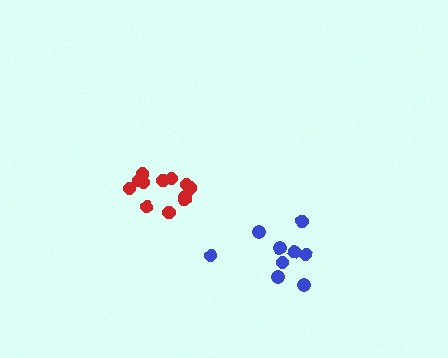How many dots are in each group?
Group 1: 12 dots, Group 2: 9 dots (21 total).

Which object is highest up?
The red cluster is topmost.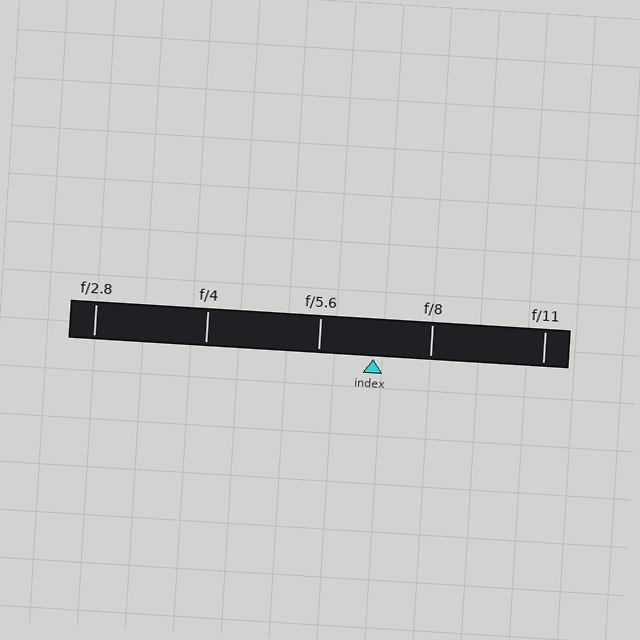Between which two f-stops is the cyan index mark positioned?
The index mark is between f/5.6 and f/8.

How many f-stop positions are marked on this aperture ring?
There are 5 f-stop positions marked.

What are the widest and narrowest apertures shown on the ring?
The widest aperture shown is f/2.8 and the narrowest is f/11.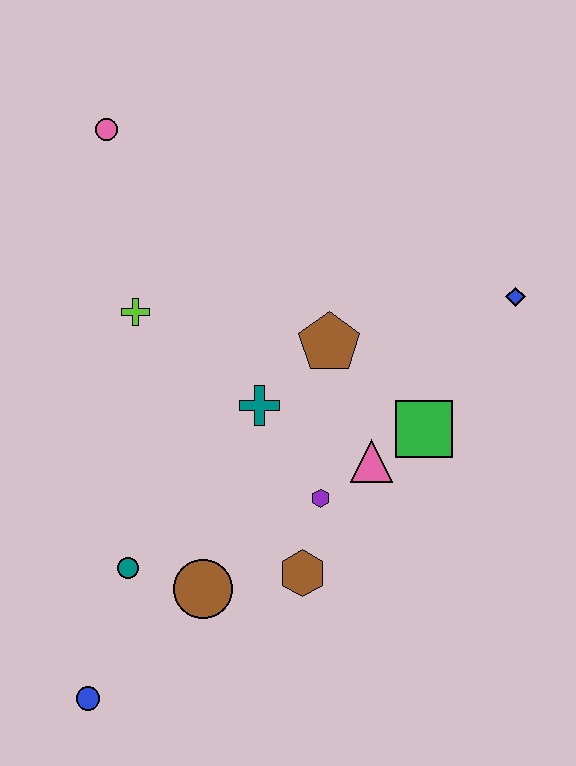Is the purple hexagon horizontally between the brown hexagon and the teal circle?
No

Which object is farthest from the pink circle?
The blue circle is farthest from the pink circle.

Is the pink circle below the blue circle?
No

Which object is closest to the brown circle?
The teal circle is closest to the brown circle.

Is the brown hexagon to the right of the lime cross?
Yes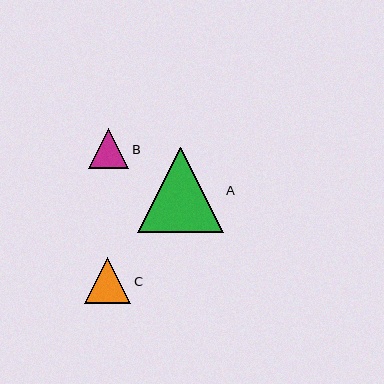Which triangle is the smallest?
Triangle B is the smallest with a size of approximately 40 pixels.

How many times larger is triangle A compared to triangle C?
Triangle A is approximately 1.9 times the size of triangle C.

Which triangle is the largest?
Triangle A is the largest with a size of approximately 85 pixels.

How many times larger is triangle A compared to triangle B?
Triangle A is approximately 2.1 times the size of triangle B.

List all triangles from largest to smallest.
From largest to smallest: A, C, B.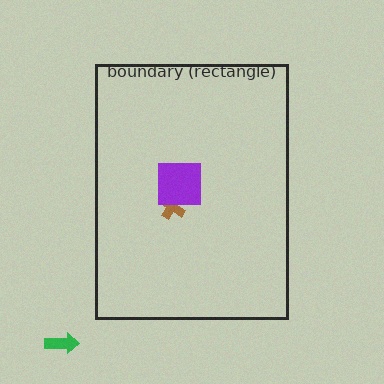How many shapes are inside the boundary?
2 inside, 1 outside.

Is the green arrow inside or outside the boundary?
Outside.